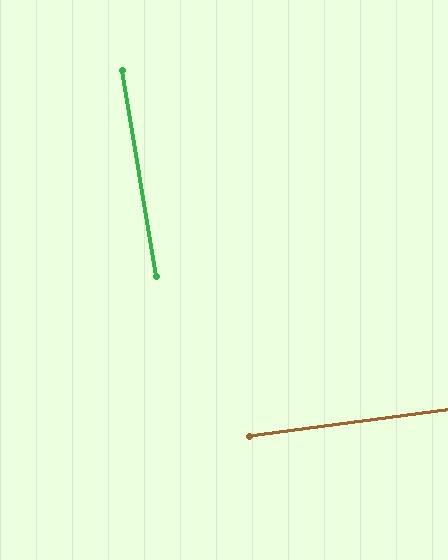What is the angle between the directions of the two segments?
Approximately 88 degrees.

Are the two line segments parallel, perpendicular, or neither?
Perpendicular — they meet at approximately 88°.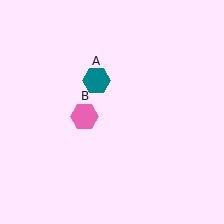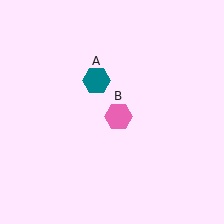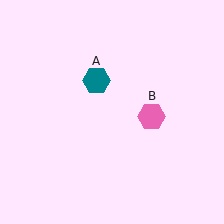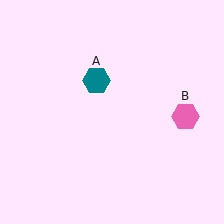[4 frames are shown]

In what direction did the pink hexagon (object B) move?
The pink hexagon (object B) moved right.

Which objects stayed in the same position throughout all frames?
Teal hexagon (object A) remained stationary.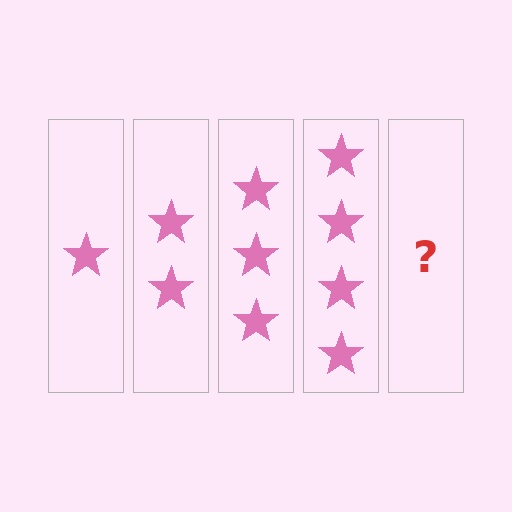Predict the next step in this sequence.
The next step is 5 stars.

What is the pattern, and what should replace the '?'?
The pattern is that each step adds one more star. The '?' should be 5 stars.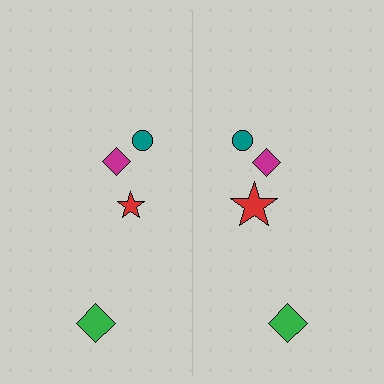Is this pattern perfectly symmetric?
No, the pattern is not perfectly symmetric. The red star on the right side has a different size than its mirror counterpart.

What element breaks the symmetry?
The red star on the right side has a different size than its mirror counterpart.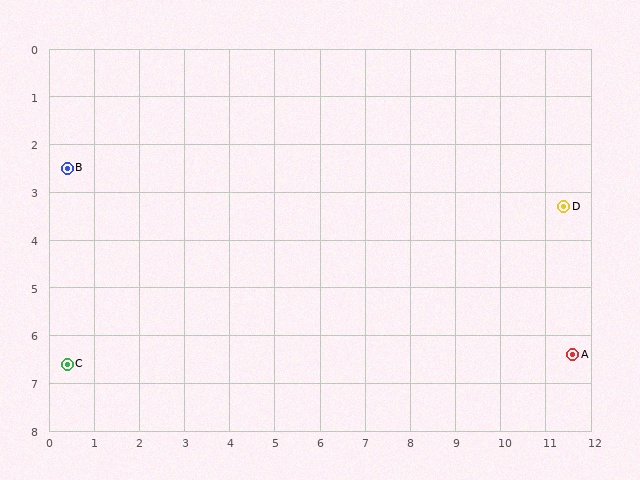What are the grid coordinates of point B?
Point B is at approximately (0.4, 2.5).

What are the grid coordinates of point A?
Point A is at approximately (11.6, 6.4).